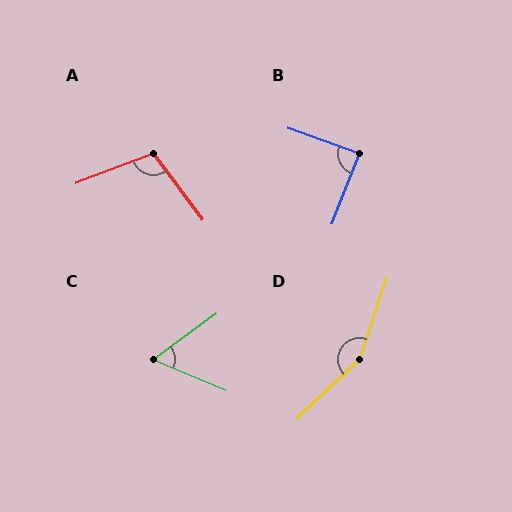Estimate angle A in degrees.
Approximately 106 degrees.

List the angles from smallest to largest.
C (59°), B (88°), A (106°), D (153°).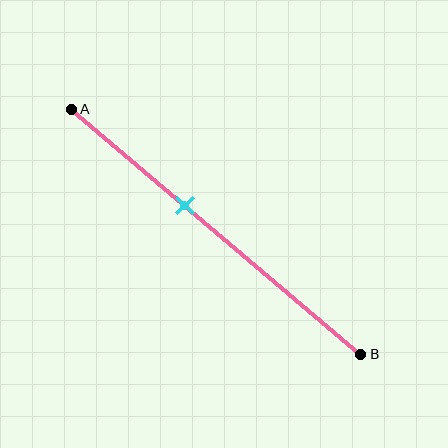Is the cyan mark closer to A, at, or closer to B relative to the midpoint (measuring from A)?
The cyan mark is closer to point A than the midpoint of segment AB.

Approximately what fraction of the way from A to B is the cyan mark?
The cyan mark is approximately 40% of the way from A to B.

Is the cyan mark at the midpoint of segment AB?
No, the mark is at about 40% from A, not at the 50% midpoint.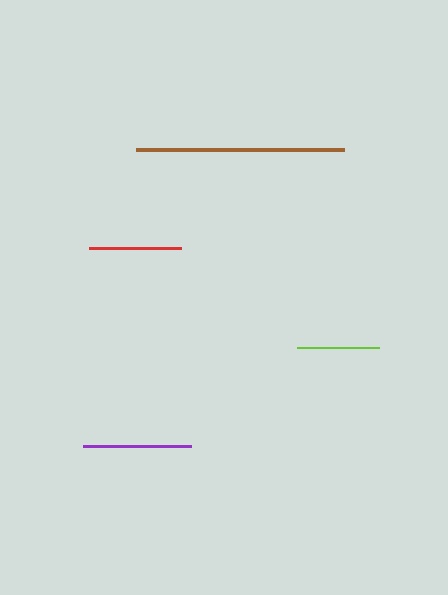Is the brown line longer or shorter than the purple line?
The brown line is longer than the purple line.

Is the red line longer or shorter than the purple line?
The purple line is longer than the red line.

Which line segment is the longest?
The brown line is the longest at approximately 208 pixels.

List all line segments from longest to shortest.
From longest to shortest: brown, purple, red, lime.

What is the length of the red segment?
The red segment is approximately 92 pixels long.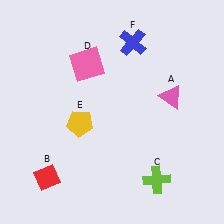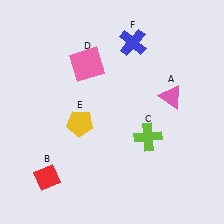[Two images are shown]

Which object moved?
The lime cross (C) moved up.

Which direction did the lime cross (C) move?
The lime cross (C) moved up.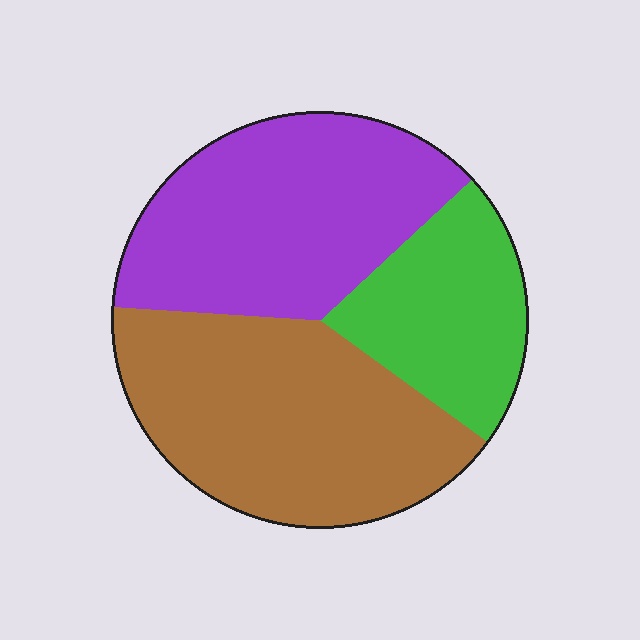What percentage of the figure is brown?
Brown covers around 40% of the figure.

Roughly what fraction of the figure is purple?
Purple covers 37% of the figure.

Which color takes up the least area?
Green, at roughly 20%.